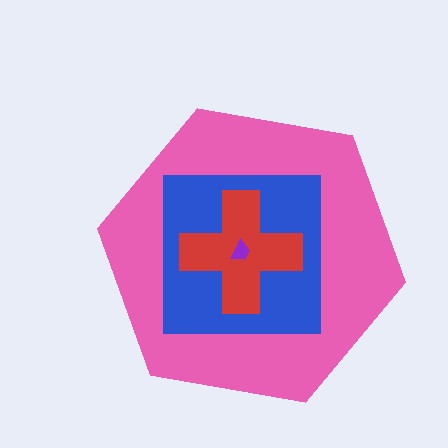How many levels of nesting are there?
4.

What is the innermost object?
The purple trapezoid.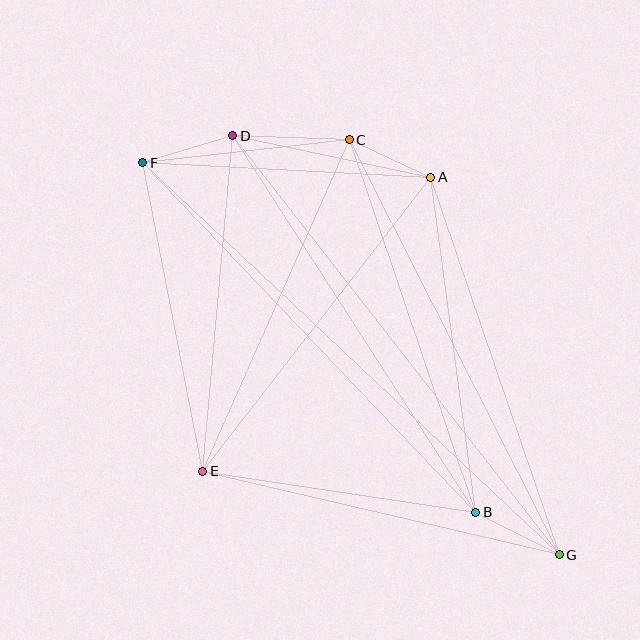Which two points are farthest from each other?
Points F and G are farthest from each other.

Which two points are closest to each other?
Points A and C are closest to each other.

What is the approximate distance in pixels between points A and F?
The distance between A and F is approximately 288 pixels.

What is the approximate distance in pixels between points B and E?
The distance between B and E is approximately 276 pixels.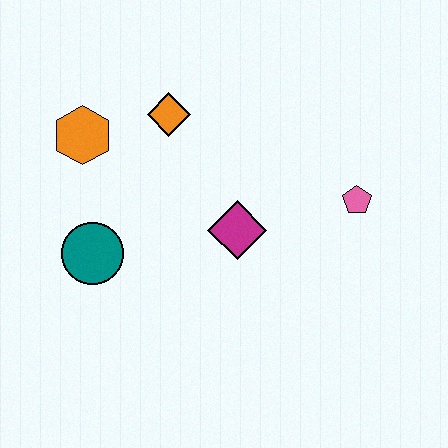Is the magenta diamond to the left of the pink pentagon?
Yes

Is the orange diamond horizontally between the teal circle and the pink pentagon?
Yes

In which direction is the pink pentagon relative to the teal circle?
The pink pentagon is to the right of the teal circle.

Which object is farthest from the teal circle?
The pink pentagon is farthest from the teal circle.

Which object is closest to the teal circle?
The orange hexagon is closest to the teal circle.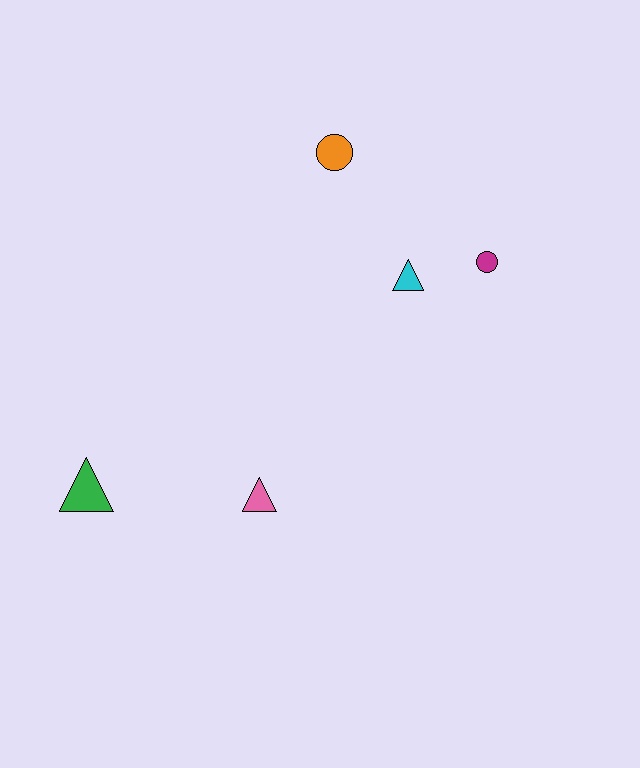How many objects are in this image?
There are 5 objects.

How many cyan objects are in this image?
There is 1 cyan object.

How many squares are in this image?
There are no squares.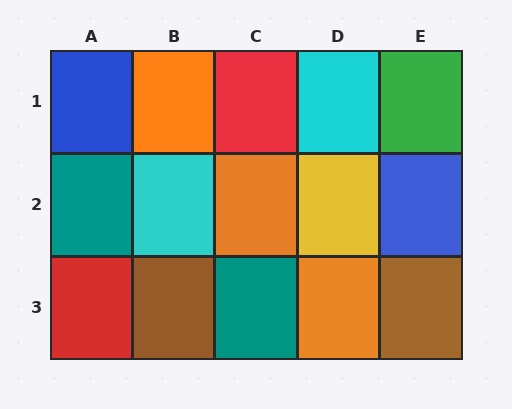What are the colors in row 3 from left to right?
Red, brown, teal, orange, brown.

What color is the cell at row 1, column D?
Cyan.